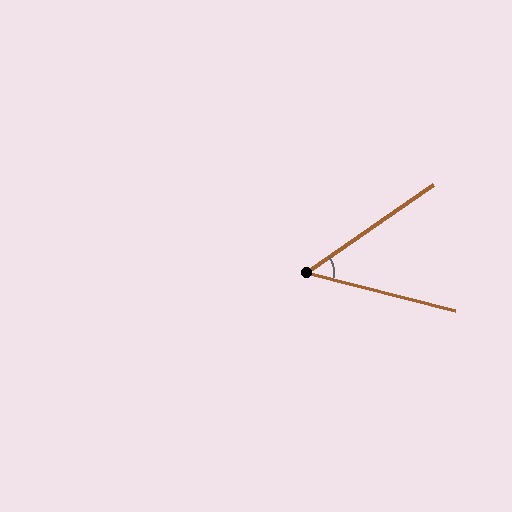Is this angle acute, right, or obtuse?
It is acute.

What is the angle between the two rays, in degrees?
Approximately 49 degrees.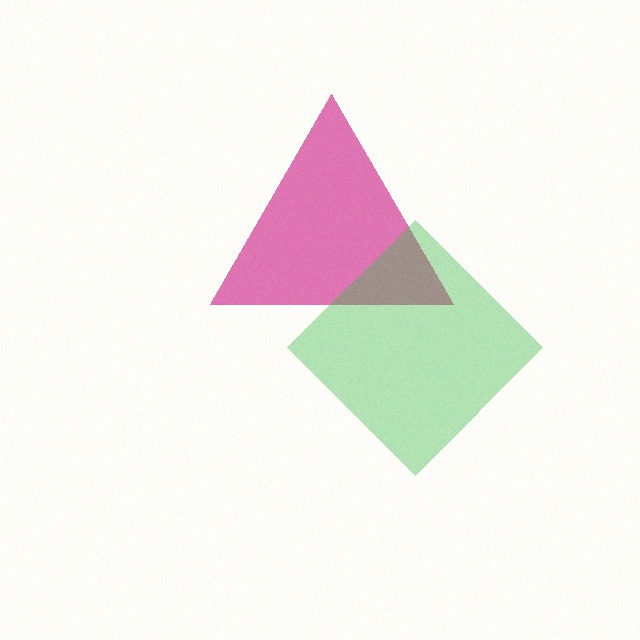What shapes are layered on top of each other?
The layered shapes are: a magenta triangle, a green diamond.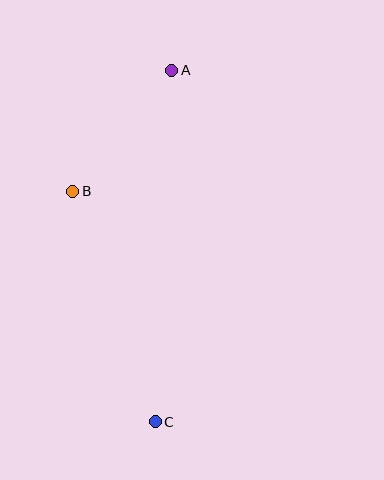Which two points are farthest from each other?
Points A and C are farthest from each other.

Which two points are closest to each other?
Points A and B are closest to each other.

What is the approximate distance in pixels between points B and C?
The distance between B and C is approximately 245 pixels.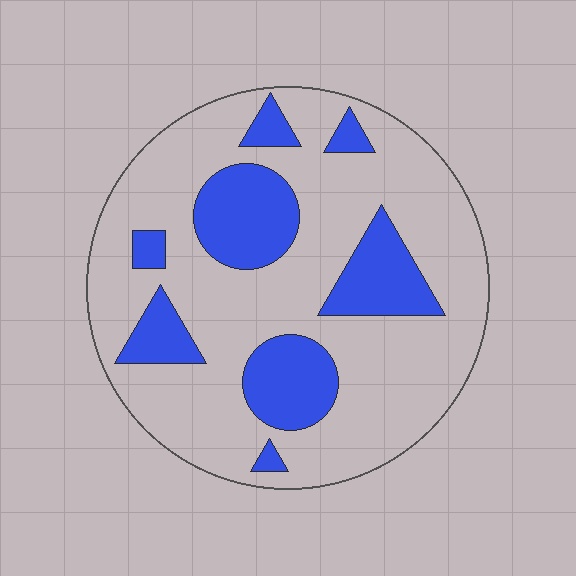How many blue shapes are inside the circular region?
8.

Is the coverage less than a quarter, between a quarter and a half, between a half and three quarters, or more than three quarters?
Between a quarter and a half.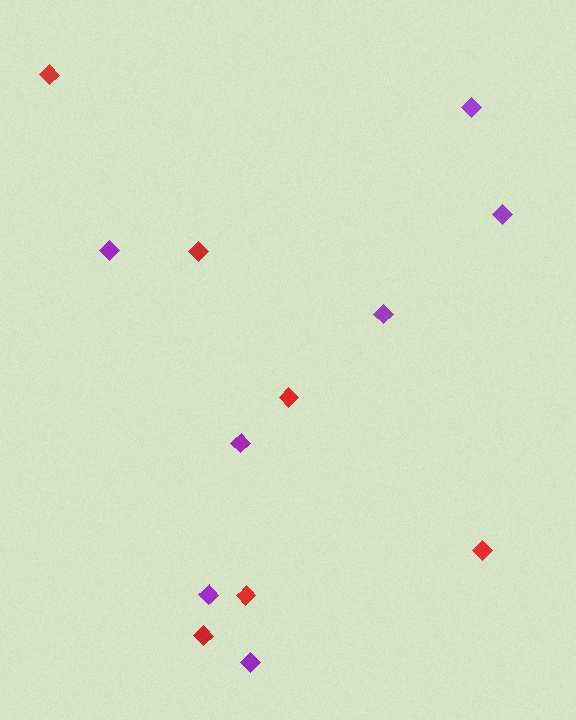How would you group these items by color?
There are 2 groups: one group of red diamonds (6) and one group of purple diamonds (7).